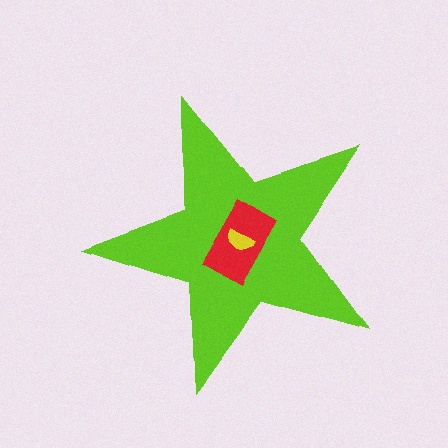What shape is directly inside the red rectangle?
The yellow semicircle.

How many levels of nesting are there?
3.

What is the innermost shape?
The yellow semicircle.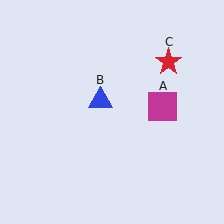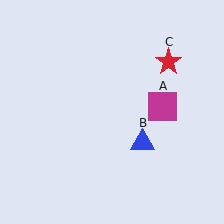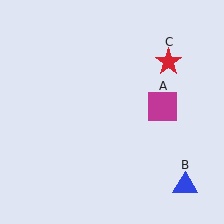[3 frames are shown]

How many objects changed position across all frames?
1 object changed position: blue triangle (object B).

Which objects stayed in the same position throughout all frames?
Magenta square (object A) and red star (object C) remained stationary.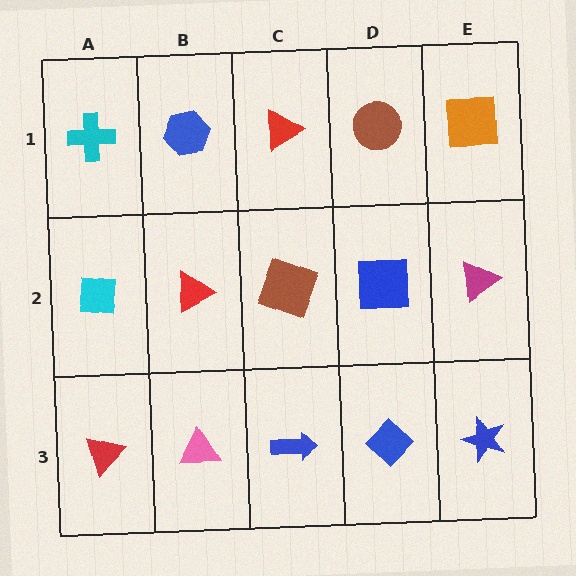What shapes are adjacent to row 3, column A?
A cyan square (row 2, column A), a pink triangle (row 3, column B).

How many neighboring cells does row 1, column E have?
2.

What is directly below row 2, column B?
A pink triangle.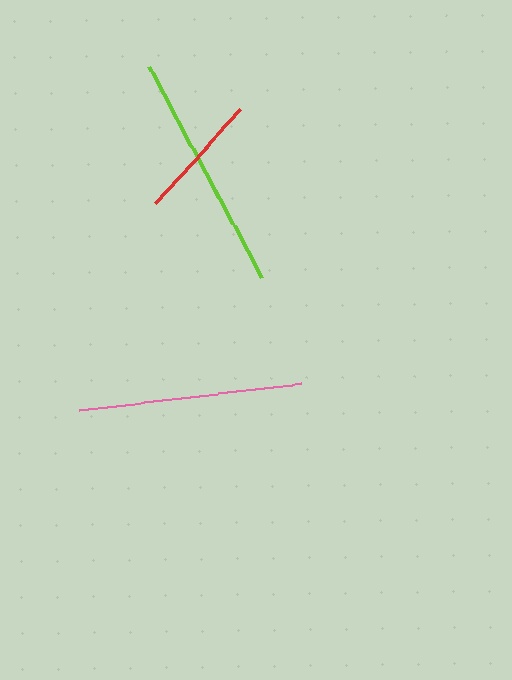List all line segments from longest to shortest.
From longest to shortest: lime, pink, red.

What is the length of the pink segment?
The pink segment is approximately 223 pixels long.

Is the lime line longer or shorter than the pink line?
The lime line is longer than the pink line.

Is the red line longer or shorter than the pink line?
The pink line is longer than the red line.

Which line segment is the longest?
The lime line is the longest at approximately 239 pixels.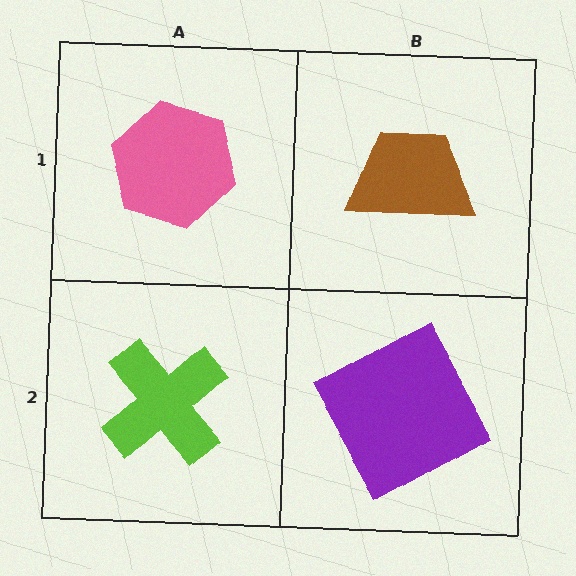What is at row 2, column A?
A lime cross.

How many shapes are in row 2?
2 shapes.